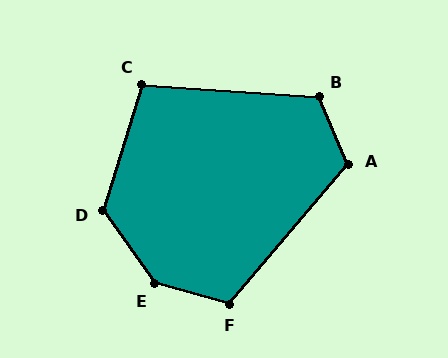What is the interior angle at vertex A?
Approximately 116 degrees (obtuse).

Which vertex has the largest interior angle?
E, at approximately 141 degrees.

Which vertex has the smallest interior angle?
C, at approximately 103 degrees.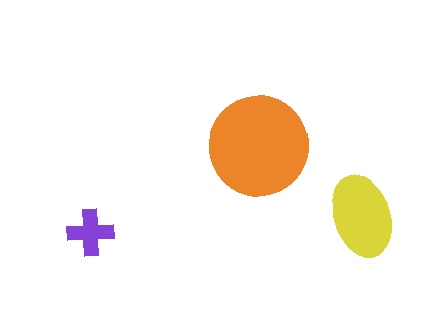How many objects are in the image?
There are 3 objects in the image.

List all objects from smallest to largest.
The purple cross, the yellow ellipse, the orange circle.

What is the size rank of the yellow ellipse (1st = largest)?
2nd.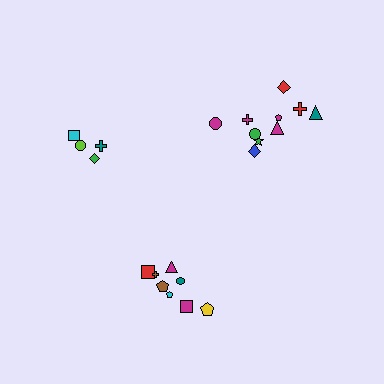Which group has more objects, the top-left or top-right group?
The top-right group.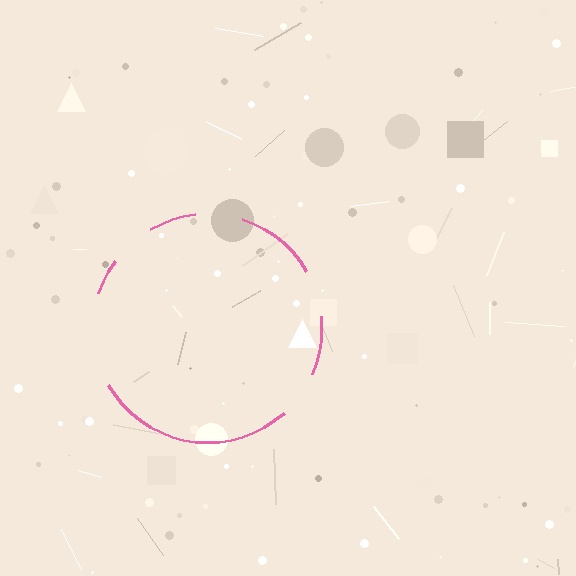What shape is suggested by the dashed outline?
The dashed outline suggests a circle.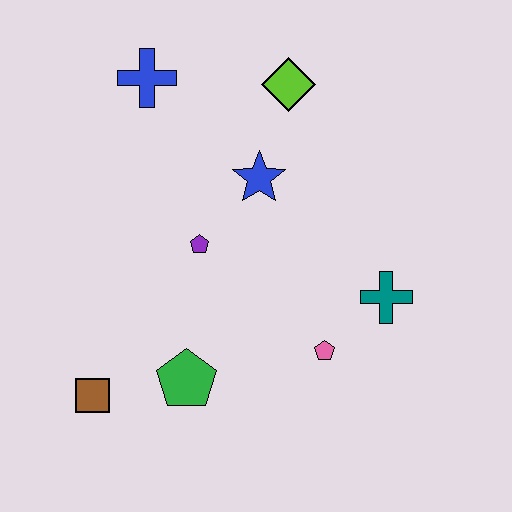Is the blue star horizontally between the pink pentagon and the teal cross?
No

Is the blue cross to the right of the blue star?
No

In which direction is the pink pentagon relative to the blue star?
The pink pentagon is below the blue star.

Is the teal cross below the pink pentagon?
No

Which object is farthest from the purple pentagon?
The teal cross is farthest from the purple pentagon.